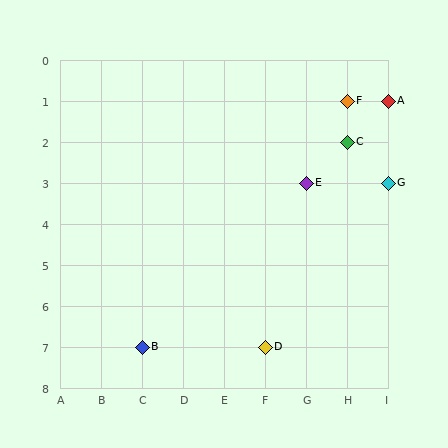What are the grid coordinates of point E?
Point E is at grid coordinates (G, 3).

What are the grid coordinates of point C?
Point C is at grid coordinates (H, 2).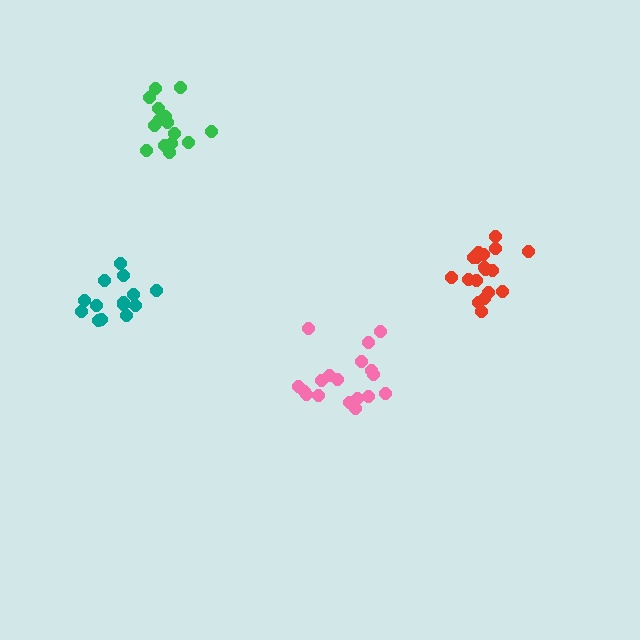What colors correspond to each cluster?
The clusters are colored: red, pink, green, teal.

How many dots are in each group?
Group 1: 18 dots, Group 2: 18 dots, Group 3: 15 dots, Group 4: 14 dots (65 total).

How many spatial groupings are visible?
There are 4 spatial groupings.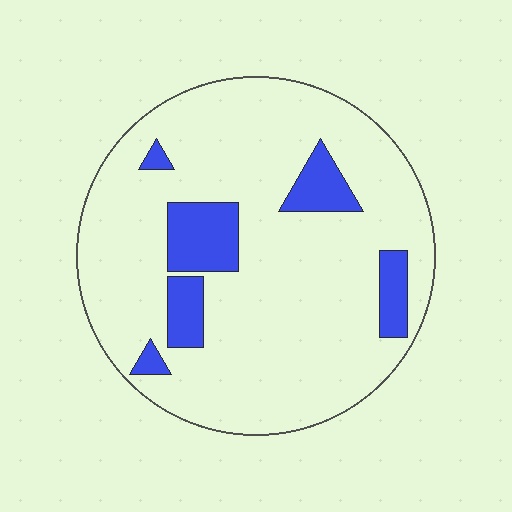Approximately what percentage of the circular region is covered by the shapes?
Approximately 15%.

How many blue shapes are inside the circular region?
6.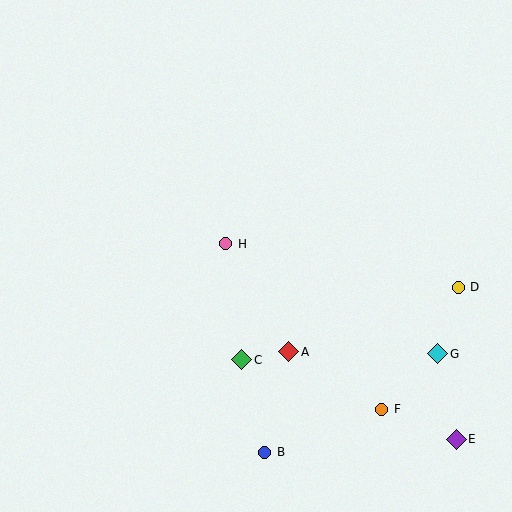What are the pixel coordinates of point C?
Point C is at (242, 360).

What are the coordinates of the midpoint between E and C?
The midpoint between E and C is at (349, 399).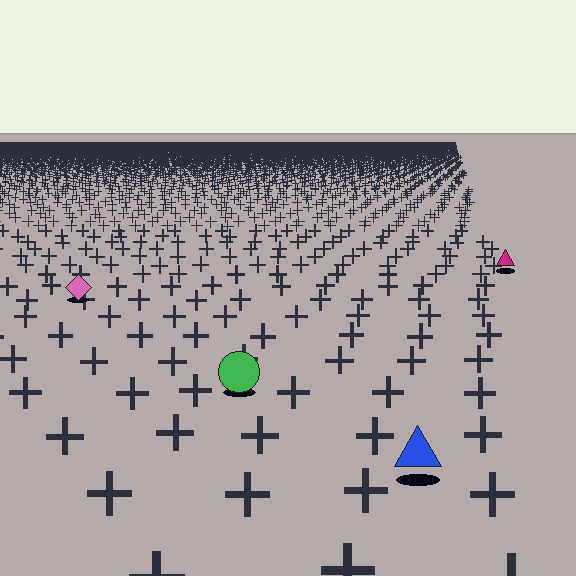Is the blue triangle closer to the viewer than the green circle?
Yes. The blue triangle is closer — you can tell from the texture gradient: the ground texture is coarser near it.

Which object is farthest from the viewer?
The magenta triangle is farthest from the viewer. It appears smaller and the ground texture around it is denser.